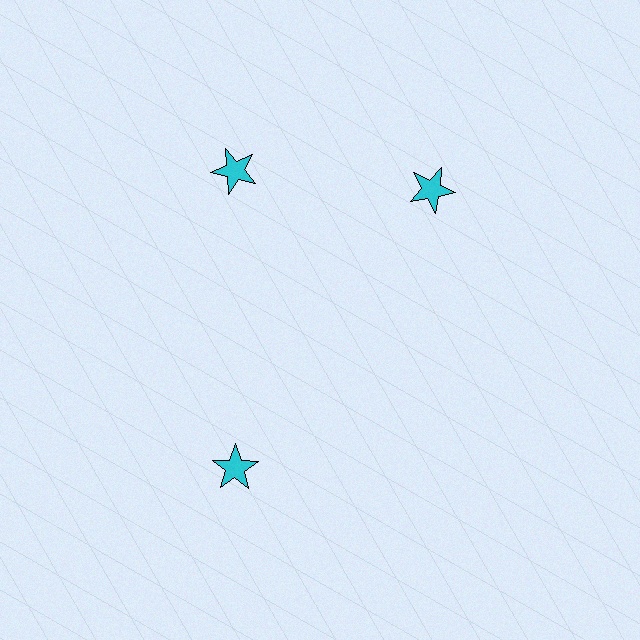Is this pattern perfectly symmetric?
No. The 3 cyan stars are arranged in a ring, but one element near the 3 o'clock position is rotated out of alignment along the ring, breaking the 3-fold rotational symmetry.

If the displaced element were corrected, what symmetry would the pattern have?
It would have 3-fold rotational symmetry — the pattern would map onto itself every 120 degrees.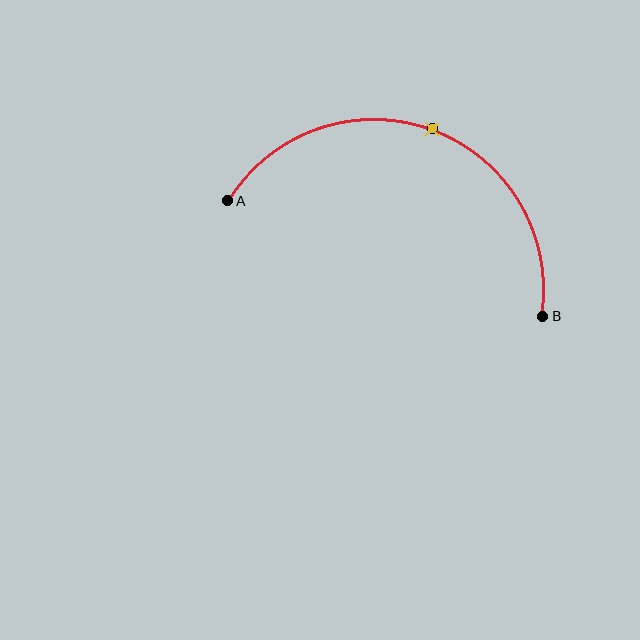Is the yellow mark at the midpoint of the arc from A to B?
Yes. The yellow mark lies on the arc at equal arc-length from both A and B — it is the arc midpoint.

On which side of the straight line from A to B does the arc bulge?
The arc bulges above the straight line connecting A and B.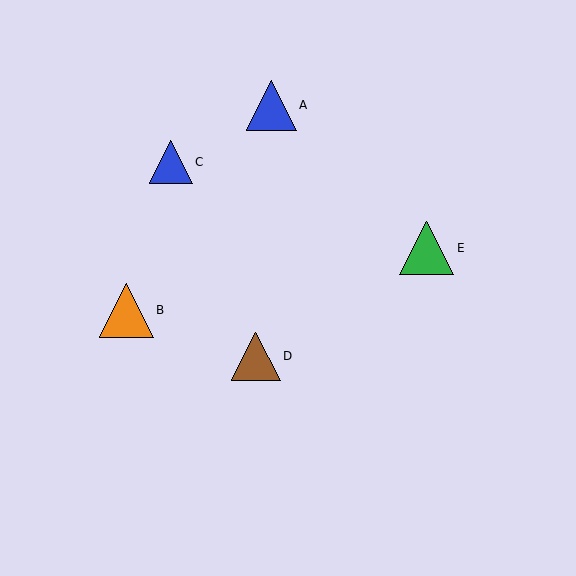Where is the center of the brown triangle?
The center of the brown triangle is at (256, 356).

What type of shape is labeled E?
Shape E is a green triangle.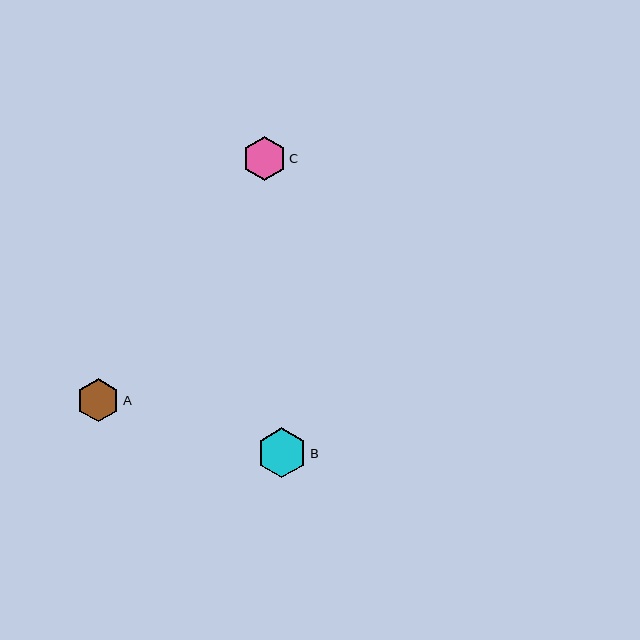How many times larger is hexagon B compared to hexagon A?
Hexagon B is approximately 1.2 times the size of hexagon A.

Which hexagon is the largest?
Hexagon B is the largest with a size of approximately 51 pixels.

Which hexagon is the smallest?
Hexagon A is the smallest with a size of approximately 43 pixels.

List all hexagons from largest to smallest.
From largest to smallest: B, C, A.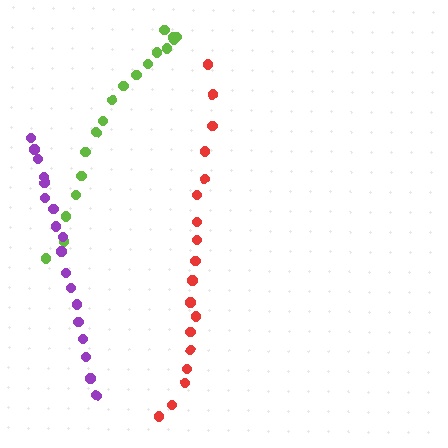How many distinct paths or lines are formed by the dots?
There are 3 distinct paths.